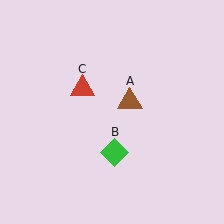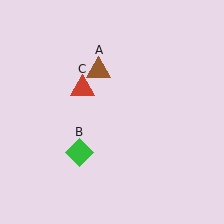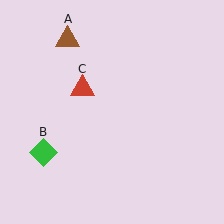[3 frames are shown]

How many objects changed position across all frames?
2 objects changed position: brown triangle (object A), green diamond (object B).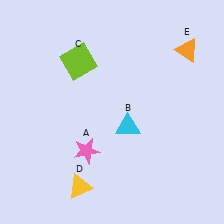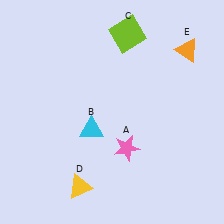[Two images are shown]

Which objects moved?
The objects that moved are: the pink star (A), the cyan triangle (B), the lime square (C).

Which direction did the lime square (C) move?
The lime square (C) moved right.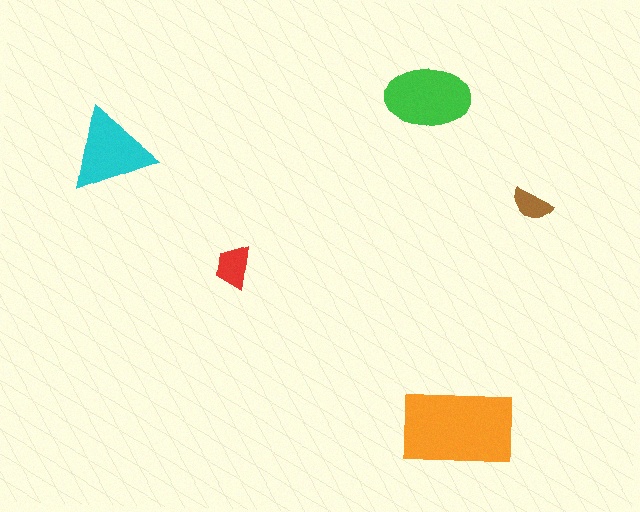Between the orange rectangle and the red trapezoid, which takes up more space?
The orange rectangle.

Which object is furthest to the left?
The cyan triangle is leftmost.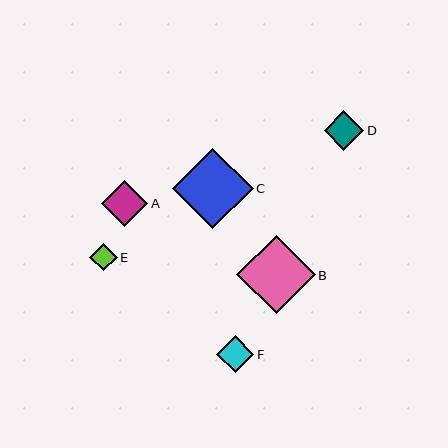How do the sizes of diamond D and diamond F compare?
Diamond D and diamond F are approximately the same size.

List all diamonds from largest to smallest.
From largest to smallest: C, B, A, D, F, E.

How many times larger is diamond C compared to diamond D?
Diamond C is approximately 2.0 times the size of diamond D.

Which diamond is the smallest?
Diamond E is the smallest with a size of approximately 28 pixels.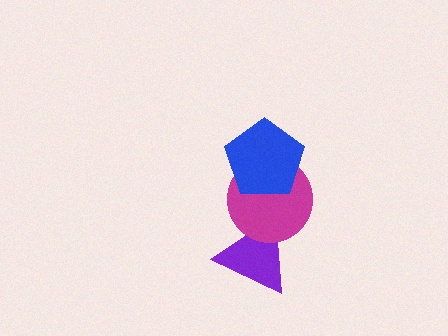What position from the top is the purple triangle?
The purple triangle is 3rd from the top.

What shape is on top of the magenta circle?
The blue pentagon is on top of the magenta circle.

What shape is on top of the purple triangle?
The magenta circle is on top of the purple triangle.